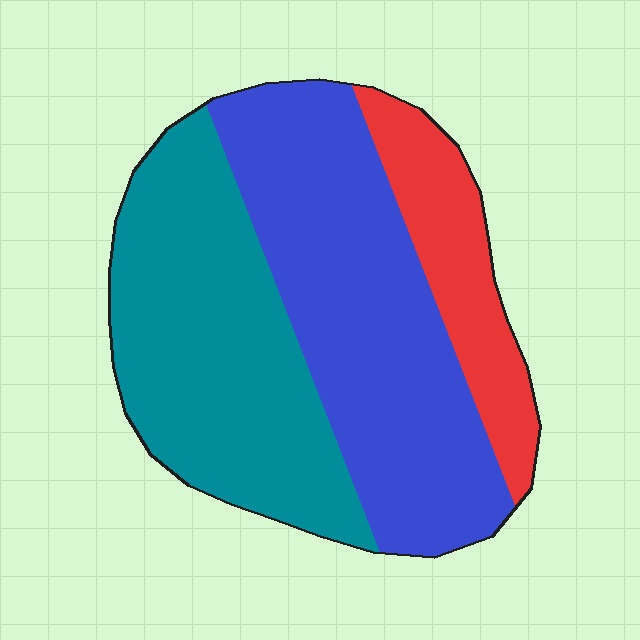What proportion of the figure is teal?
Teal takes up between a quarter and a half of the figure.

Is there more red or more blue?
Blue.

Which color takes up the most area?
Blue, at roughly 45%.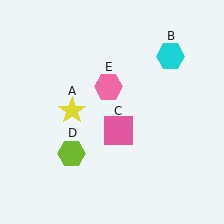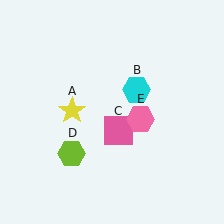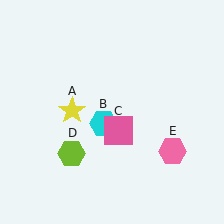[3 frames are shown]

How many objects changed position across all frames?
2 objects changed position: cyan hexagon (object B), pink hexagon (object E).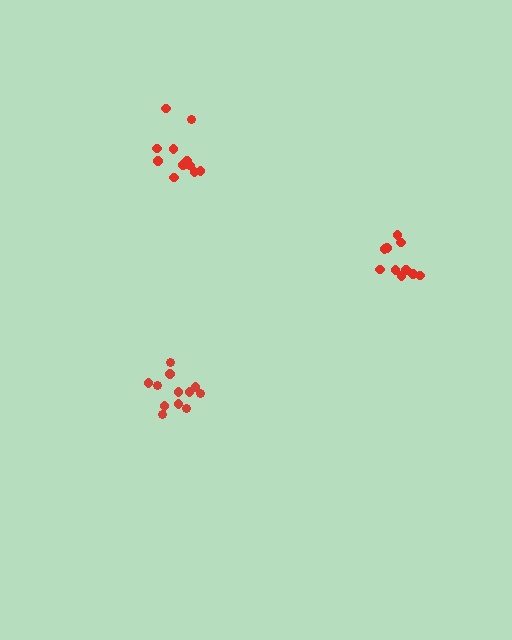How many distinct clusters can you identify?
There are 3 distinct clusters.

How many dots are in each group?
Group 1: 10 dots, Group 2: 12 dots, Group 3: 12 dots (34 total).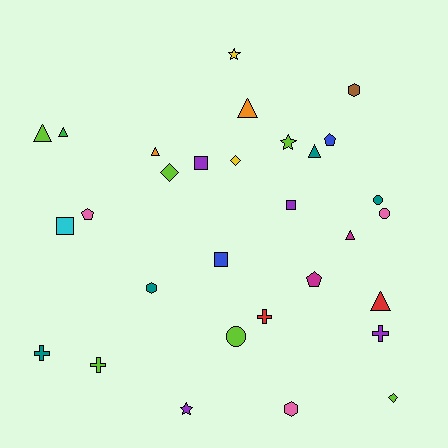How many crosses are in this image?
There are 4 crosses.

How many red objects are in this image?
There are 2 red objects.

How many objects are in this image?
There are 30 objects.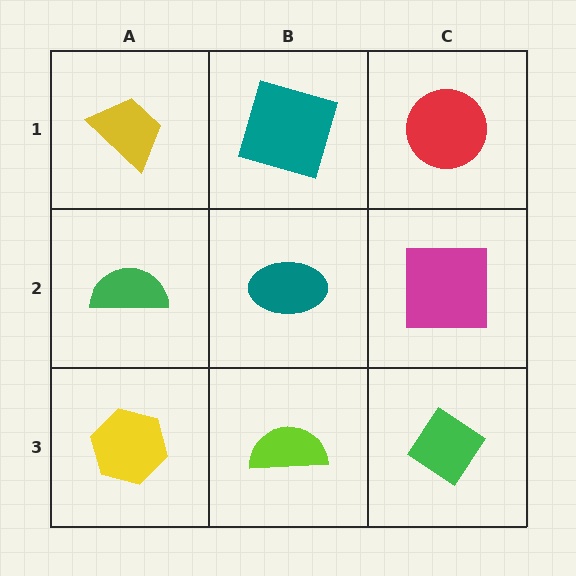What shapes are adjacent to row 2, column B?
A teal square (row 1, column B), a lime semicircle (row 3, column B), a green semicircle (row 2, column A), a magenta square (row 2, column C).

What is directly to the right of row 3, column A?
A lime semicircle.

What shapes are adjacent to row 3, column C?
A magenta square (row 2, column C), a lime semicircle (row 3, column B).